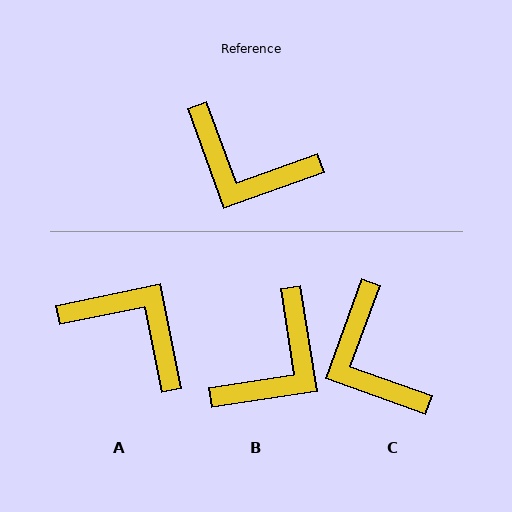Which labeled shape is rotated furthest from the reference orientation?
A, about 172 degrees away.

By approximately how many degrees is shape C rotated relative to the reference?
Approximately 40 degrees clockwise.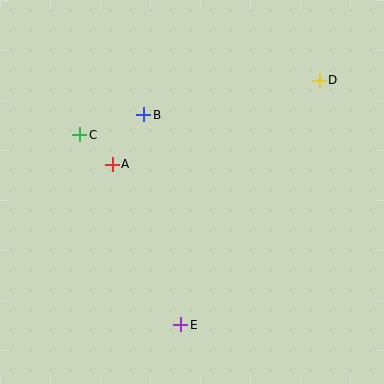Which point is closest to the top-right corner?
Point D is closest to the top-right corner.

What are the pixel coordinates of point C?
Point C is at (80, 135).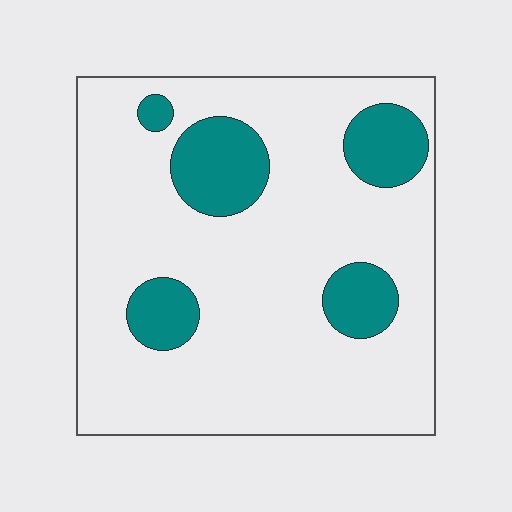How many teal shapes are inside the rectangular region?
5.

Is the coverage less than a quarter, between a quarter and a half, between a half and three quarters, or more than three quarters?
Less than a quarter.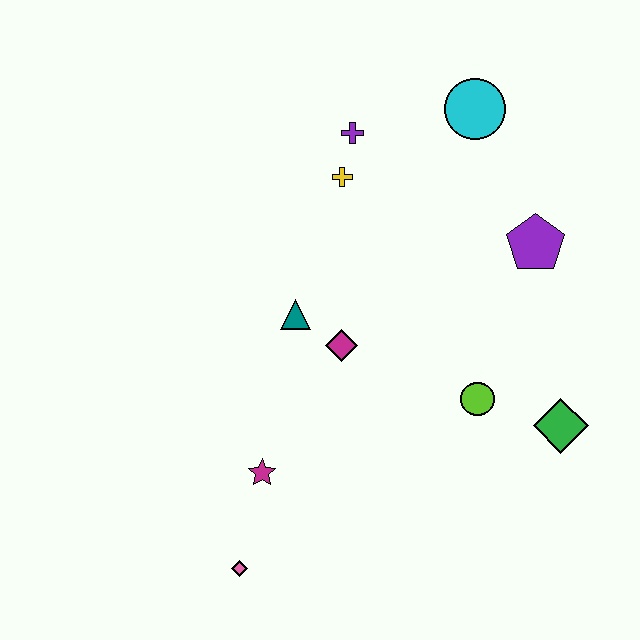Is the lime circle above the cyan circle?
No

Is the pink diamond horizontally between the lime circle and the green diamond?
No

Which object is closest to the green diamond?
The lime circle is closest to the green diamond.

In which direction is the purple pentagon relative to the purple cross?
The purple pentagon is to the right of the purple cross.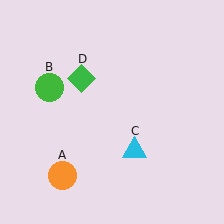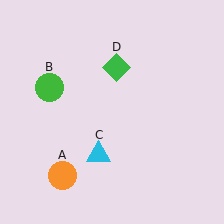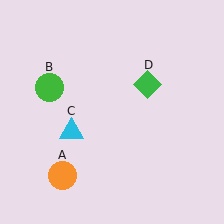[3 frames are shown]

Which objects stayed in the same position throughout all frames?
Orange circle (object A) and green circle (object B) remained stationary.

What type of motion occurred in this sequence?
The cyan triangle (object C), green diamond (object D) rotated clockwise around the center of the scene.